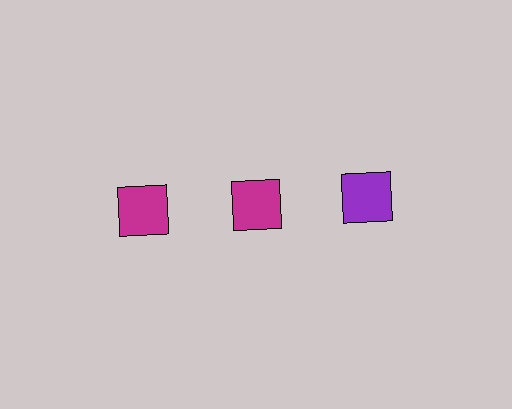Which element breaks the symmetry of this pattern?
The purple square in the top row, center column breaks the symmetry. All other shapes are magenta squares.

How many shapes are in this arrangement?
There are 3 shapes arranged in a grid pattern.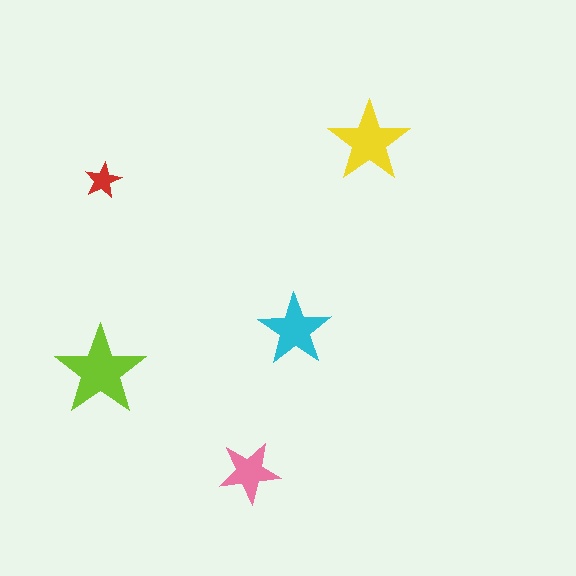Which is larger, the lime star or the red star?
The lime one.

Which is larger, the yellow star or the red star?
The yellow one.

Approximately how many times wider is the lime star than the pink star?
About 1.5 times wider.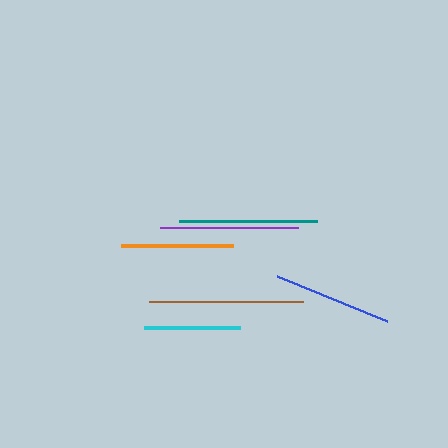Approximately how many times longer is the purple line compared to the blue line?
The purple line is approximately 1.2 times the length of the blue line.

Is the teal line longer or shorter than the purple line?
The teal line is longer than the purple line.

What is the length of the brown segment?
The brown segment is approximately 154 pixels long.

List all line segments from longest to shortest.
From longest to shortest: brown, teal, purple, blue, orange, cyan.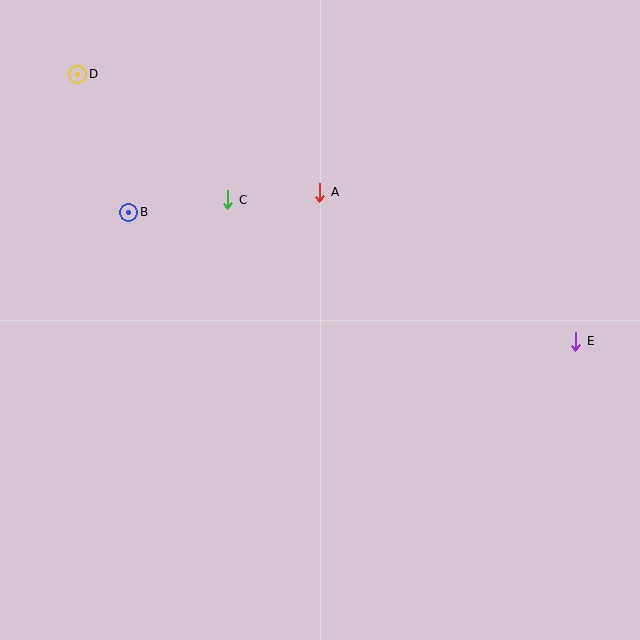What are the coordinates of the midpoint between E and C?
The midpoint between E and C is at (402, 271).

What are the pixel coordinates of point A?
Point A is at (320, 192).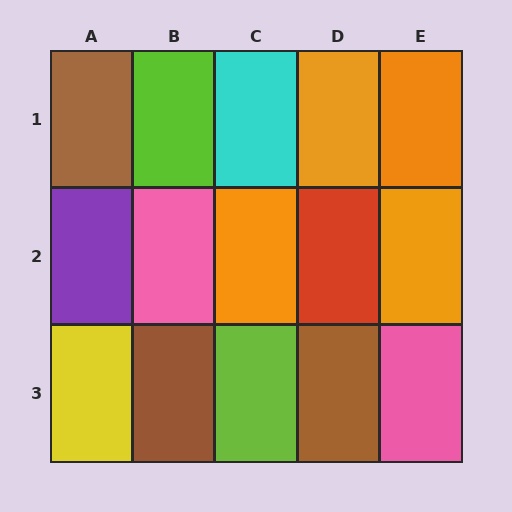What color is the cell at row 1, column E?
Orange.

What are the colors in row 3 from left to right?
Yellow, brown, lime, brown, pink.